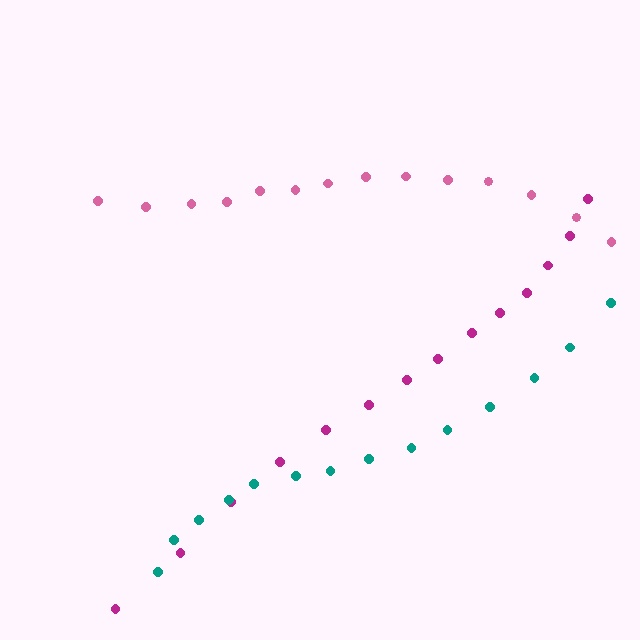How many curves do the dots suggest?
There are 3 distinct paths.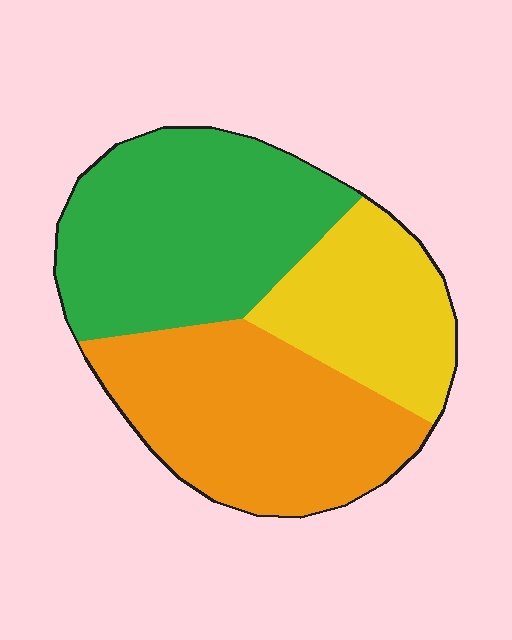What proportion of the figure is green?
Green covers around 40% of the figure.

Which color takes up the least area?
Yellow, at roughly 25%.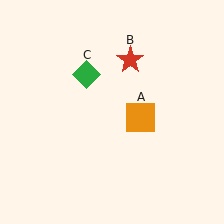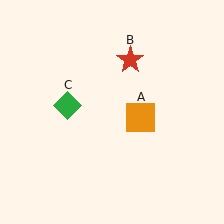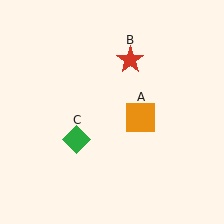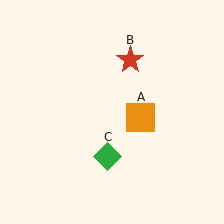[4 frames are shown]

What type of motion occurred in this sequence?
The green diamond (object C) rotated counterclockwise around the center of the scene.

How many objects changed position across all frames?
1 object changed position: green diamond (object C).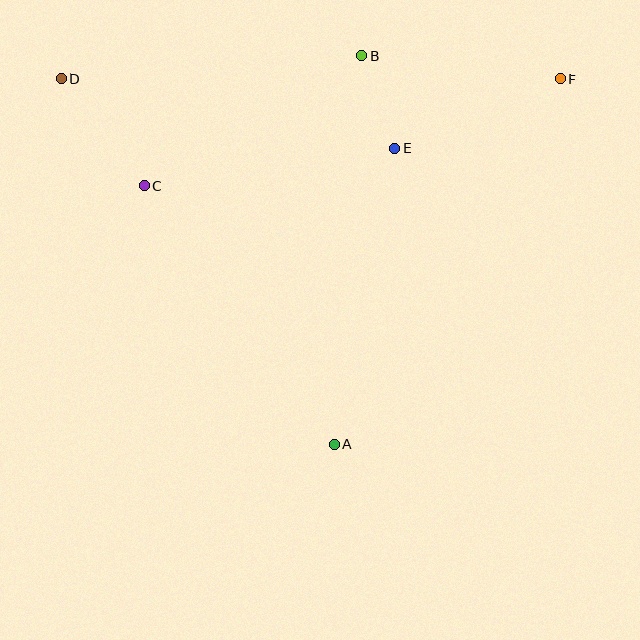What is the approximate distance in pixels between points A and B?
The distance between A and B is approximately 390 pixels.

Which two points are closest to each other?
Points B and E are closest to each other.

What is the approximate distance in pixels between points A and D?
The distance between A and D is approximately 456 pixels.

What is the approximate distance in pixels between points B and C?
The distance between B and C is approximately 253 pixels.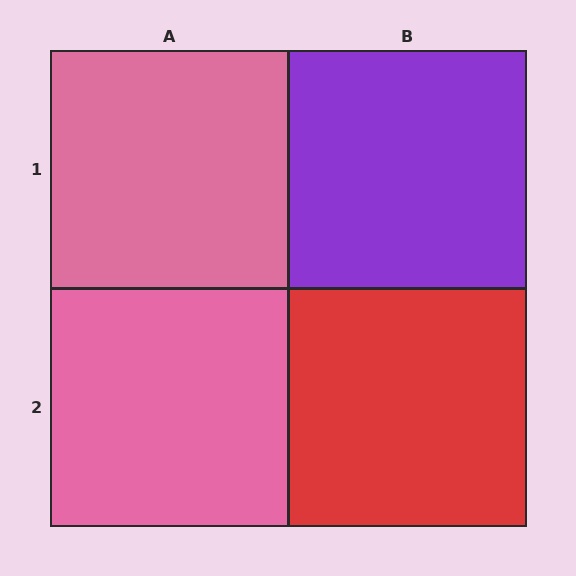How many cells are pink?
2 cells are pink.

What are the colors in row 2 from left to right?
Pink, red.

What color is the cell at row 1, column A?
Pink.